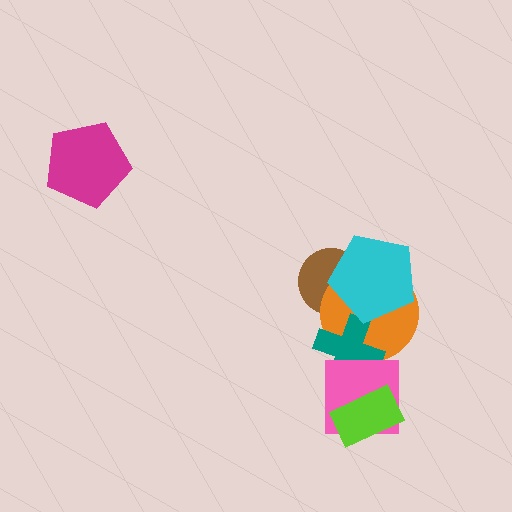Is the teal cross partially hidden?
Yes, it is partially covered by another shape.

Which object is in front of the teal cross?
The pink square is in front of the teal cross.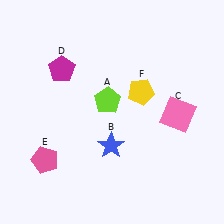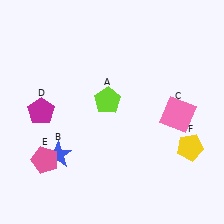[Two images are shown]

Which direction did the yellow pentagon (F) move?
The yellow pentagon (F) moved down.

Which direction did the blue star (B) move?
The blue star (B) moved left.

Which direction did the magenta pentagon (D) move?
The magenta pentagon (D) moved down.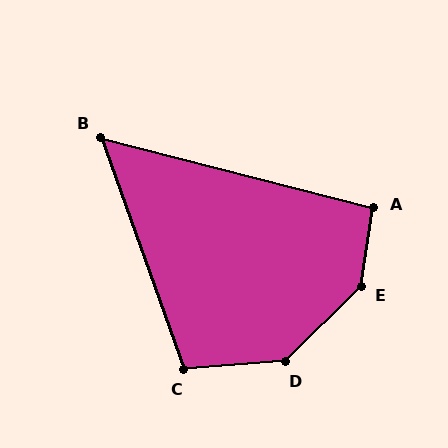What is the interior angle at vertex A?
Approximately 95 degrees (obtuse).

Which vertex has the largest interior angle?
E, at approximately 144 degrees.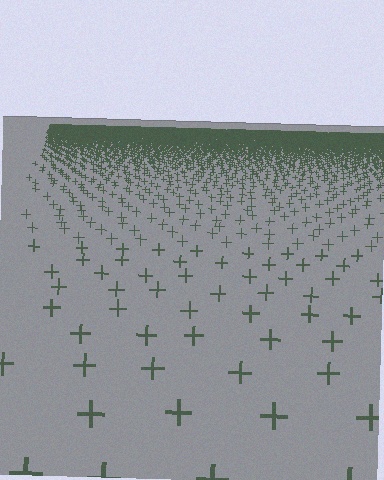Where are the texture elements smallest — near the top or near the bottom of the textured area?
Near the top.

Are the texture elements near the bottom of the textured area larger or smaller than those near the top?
Larger. Near the bottom, elements are closer to the viewer and appear at a bigger on-screen size.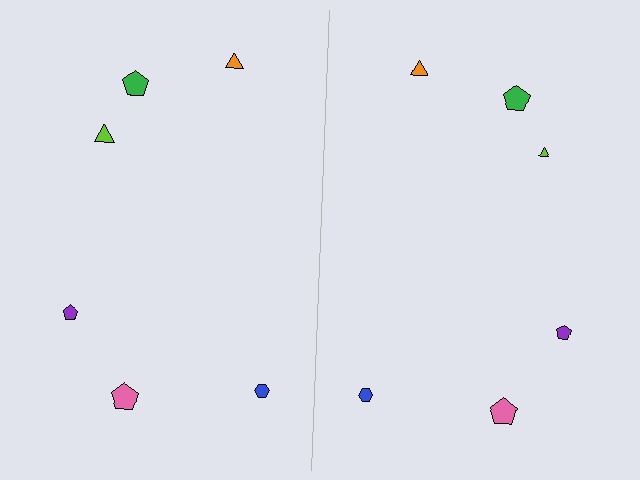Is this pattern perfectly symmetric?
No, the pattern is not perfectly symmetric. The lime triangle on the right side has a different size than its mirror counterpart.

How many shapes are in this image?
There are 12 shapes in this image.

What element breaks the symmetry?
The lime triangle on the right side has a different size than its mirror counterpart.